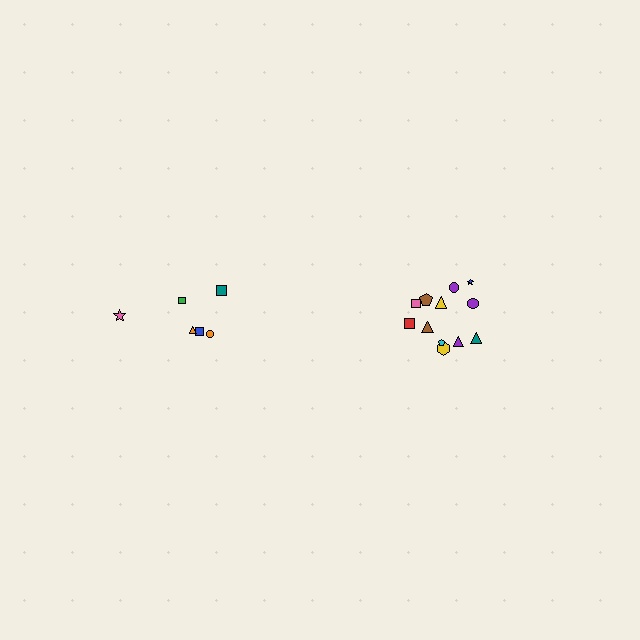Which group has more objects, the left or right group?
The right group.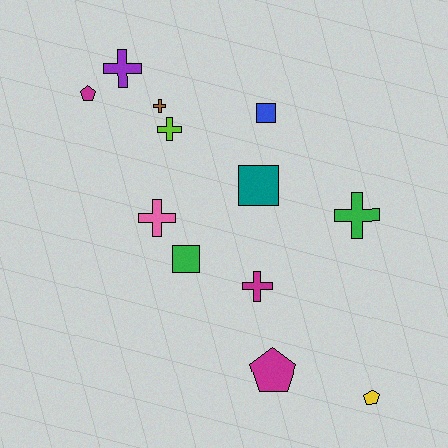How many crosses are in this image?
There are 6 crosses.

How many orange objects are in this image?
There are no orange objects.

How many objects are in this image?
There are 12 objects.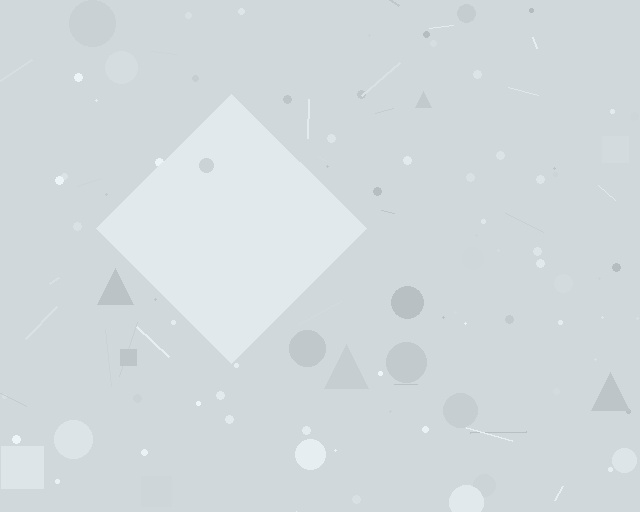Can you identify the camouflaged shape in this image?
The camouflaged shape is a diamond.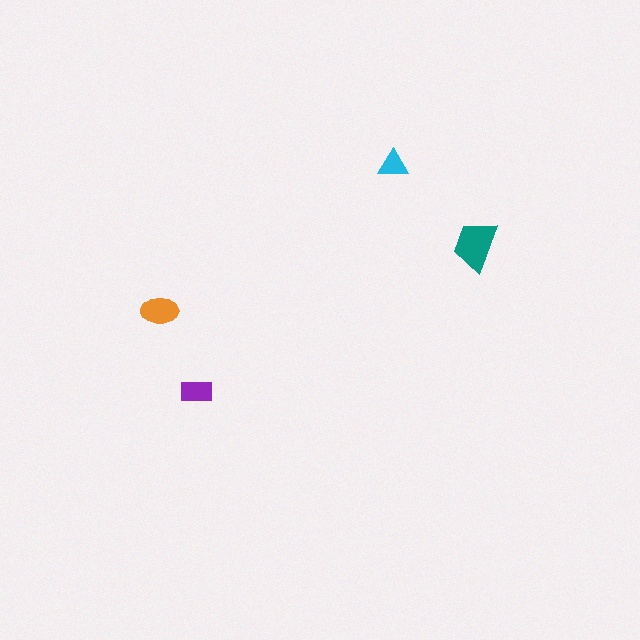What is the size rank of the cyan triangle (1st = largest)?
4th.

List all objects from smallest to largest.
The cyan triangle, the purple rectangle, the orange ellipse, the teal trapezoid.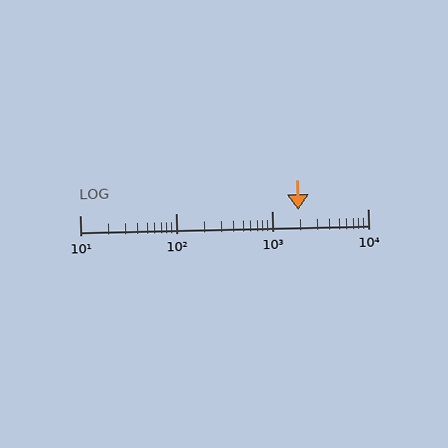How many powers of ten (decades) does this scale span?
The scale spans 3 decades, from 10 to 10000.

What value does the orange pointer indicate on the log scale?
The pointer indicates approximately 1900.